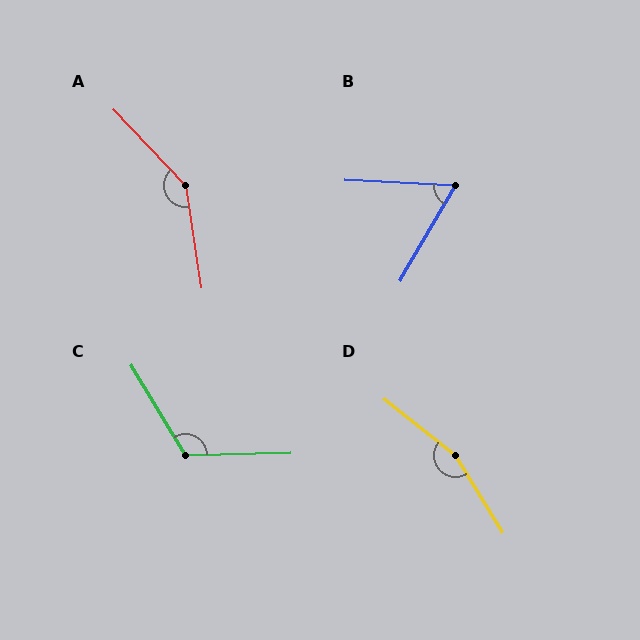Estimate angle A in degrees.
Approximately 145 degrees.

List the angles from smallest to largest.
B (63°), C (120°), A (145°), D (160°).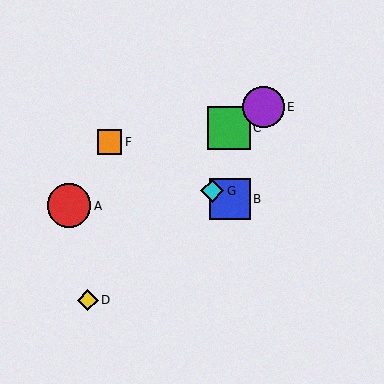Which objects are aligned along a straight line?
Objects B, F, G are aligned along a straight line.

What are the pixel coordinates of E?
Object E is at (263, 107).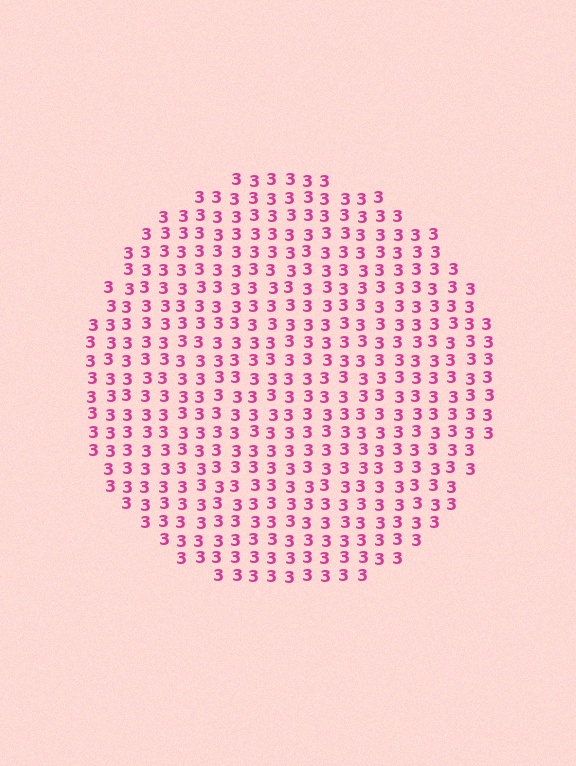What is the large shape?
The large shape is a circle.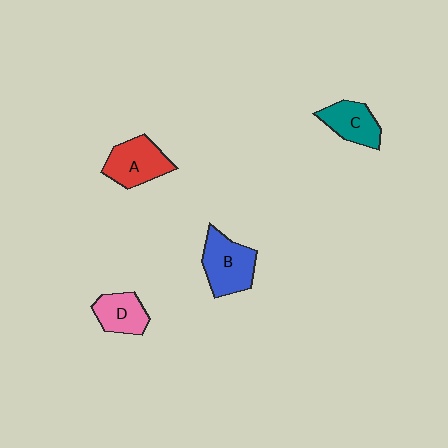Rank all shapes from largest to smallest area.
From largest to smallest: B (blue), A (red), C (teal), D (pink).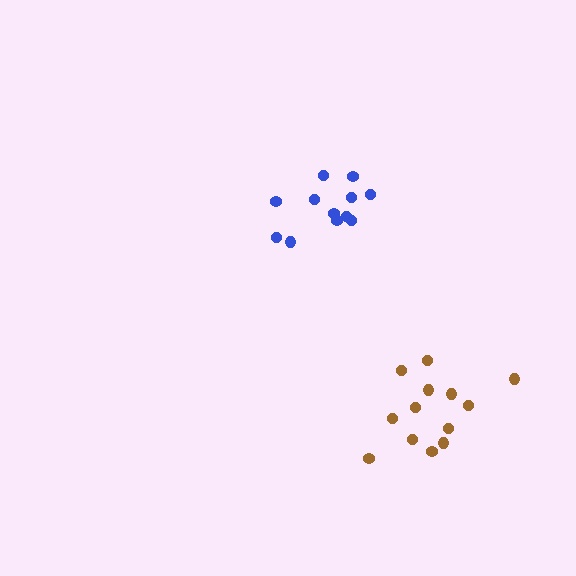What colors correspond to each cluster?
The clusters are colored: brown, blue.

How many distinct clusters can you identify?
There are 2 distinct clusters.